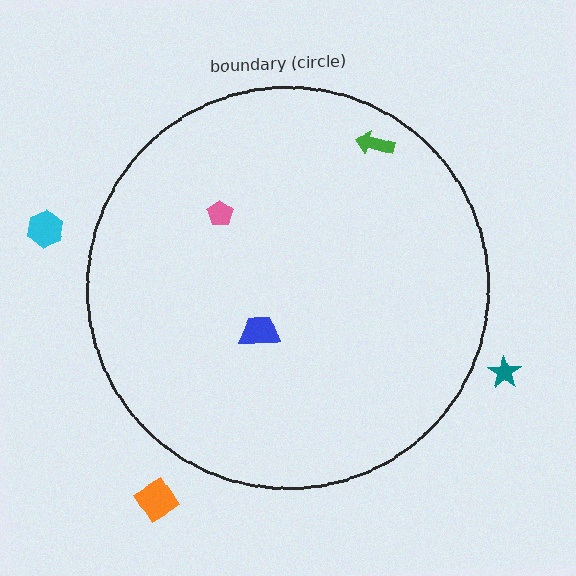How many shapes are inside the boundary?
3 inside, 3 outside.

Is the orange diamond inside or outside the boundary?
Outside.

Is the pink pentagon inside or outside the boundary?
Inside.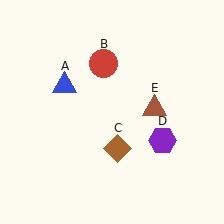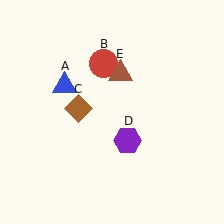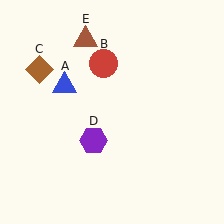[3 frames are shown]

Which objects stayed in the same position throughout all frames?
Blue triangle (object A) and red circle (object B) remained stationary.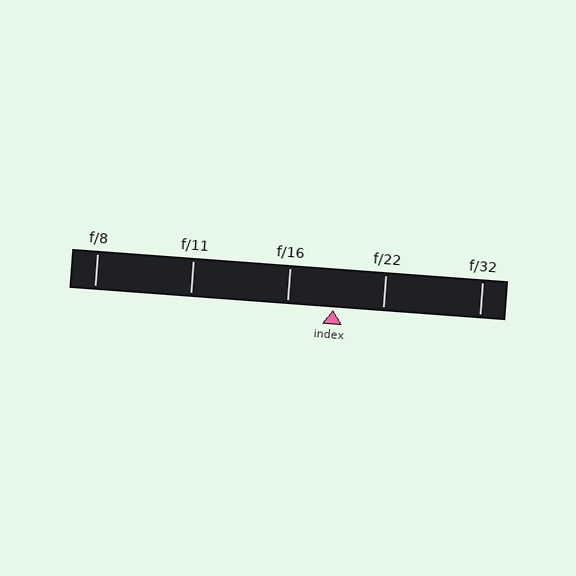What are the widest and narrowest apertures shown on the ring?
The widest aperture shown is f/8 and the narrowest is f/32.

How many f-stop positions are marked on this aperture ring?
There are 5 f-stop positions marked.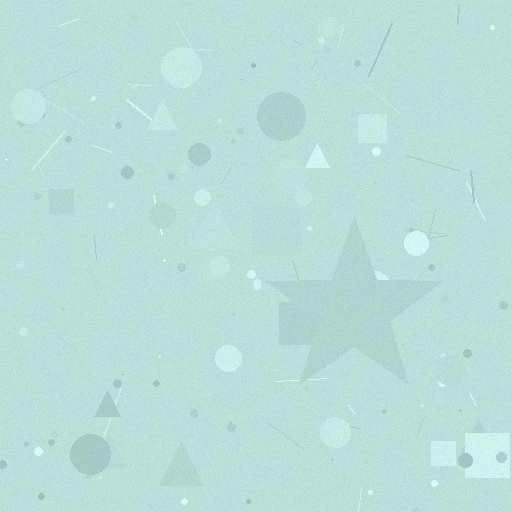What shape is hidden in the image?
A star is hidden in the image.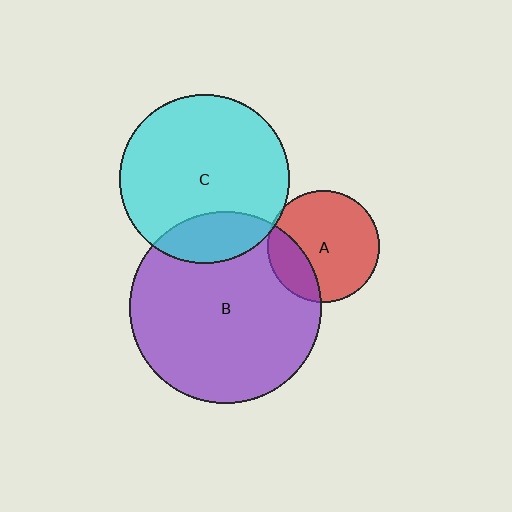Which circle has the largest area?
Circle B (purple).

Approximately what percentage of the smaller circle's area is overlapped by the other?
Approximately 5%.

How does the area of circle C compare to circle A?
Approximately 2.3 times.